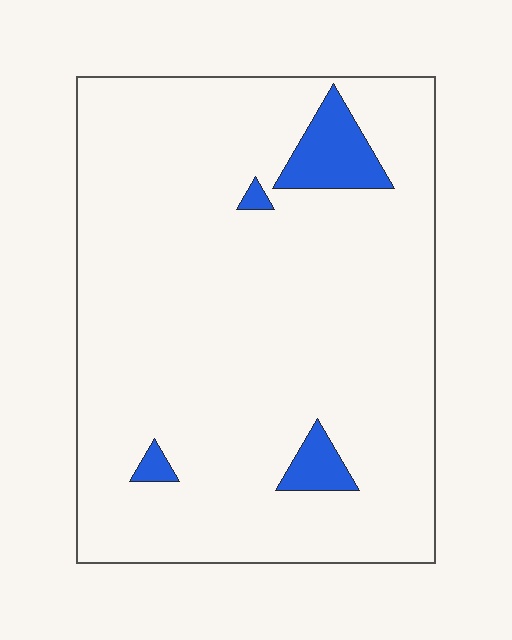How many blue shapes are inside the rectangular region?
4.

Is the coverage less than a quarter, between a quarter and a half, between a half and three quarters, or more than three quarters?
Less than a quarter.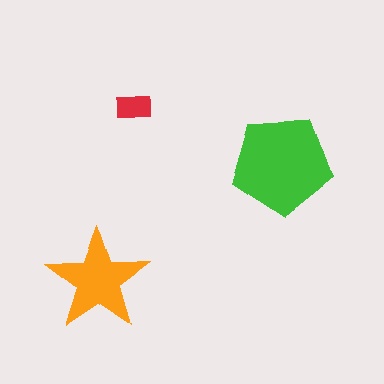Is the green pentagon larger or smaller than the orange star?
Larger.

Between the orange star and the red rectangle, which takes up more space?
The orange star.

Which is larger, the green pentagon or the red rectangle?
The green pentagon.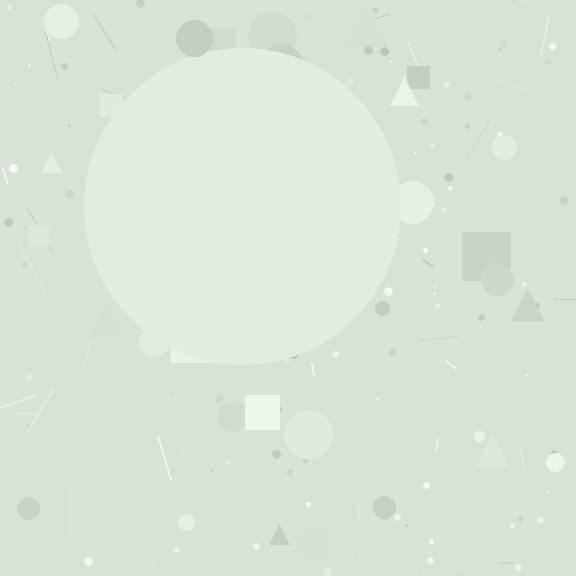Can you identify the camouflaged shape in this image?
The camouflaged shape is a circle.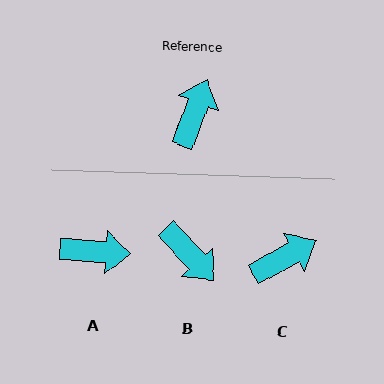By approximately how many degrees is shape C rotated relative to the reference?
Approximately 40 degrees clockwise.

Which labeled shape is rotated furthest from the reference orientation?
B, about 116 degrees away.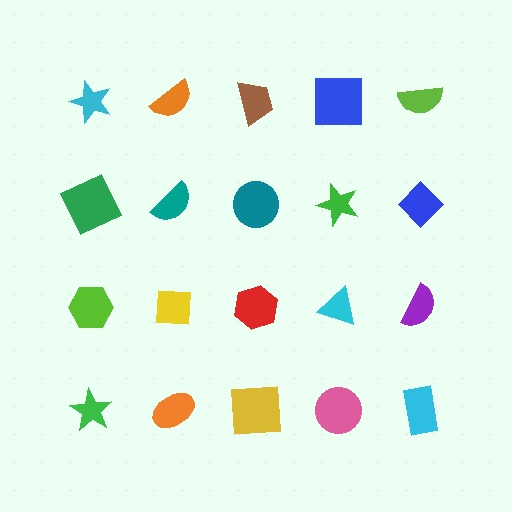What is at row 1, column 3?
A brown trapezoid.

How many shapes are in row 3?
5 shapes.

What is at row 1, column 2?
An orange semicircle.